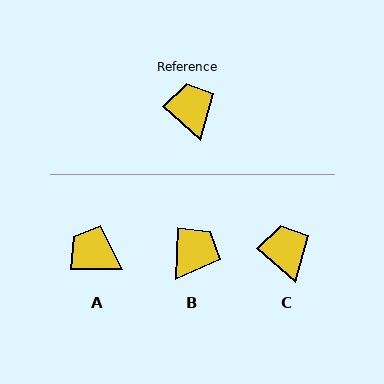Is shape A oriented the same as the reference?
No, it is off by about 42 degrees.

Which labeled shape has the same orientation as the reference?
C.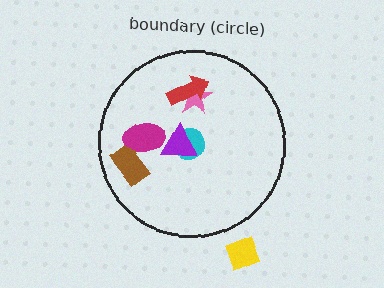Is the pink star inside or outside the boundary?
Inside.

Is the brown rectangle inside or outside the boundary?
Inside.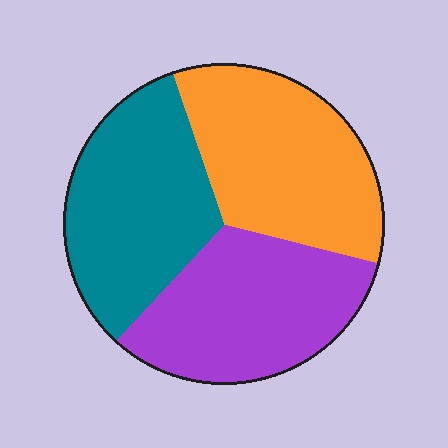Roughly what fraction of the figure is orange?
Orange covers about 35% of the figure.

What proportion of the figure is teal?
Teal covers 33% of the figure.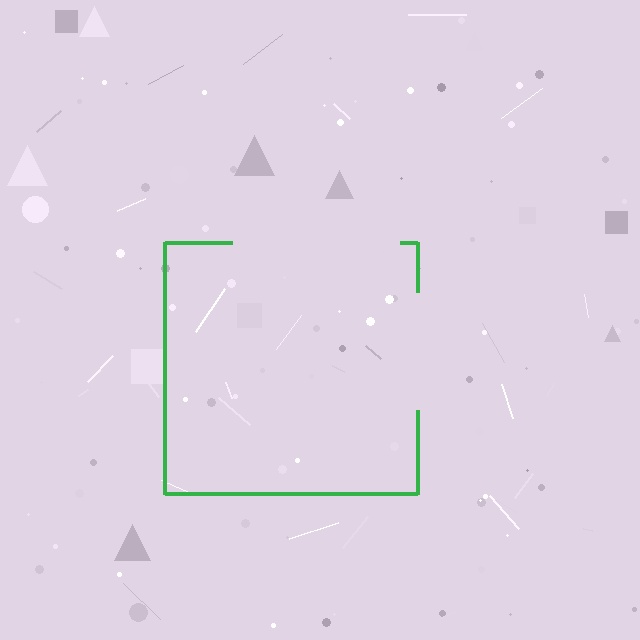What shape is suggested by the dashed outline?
The dashed outline suggests a square.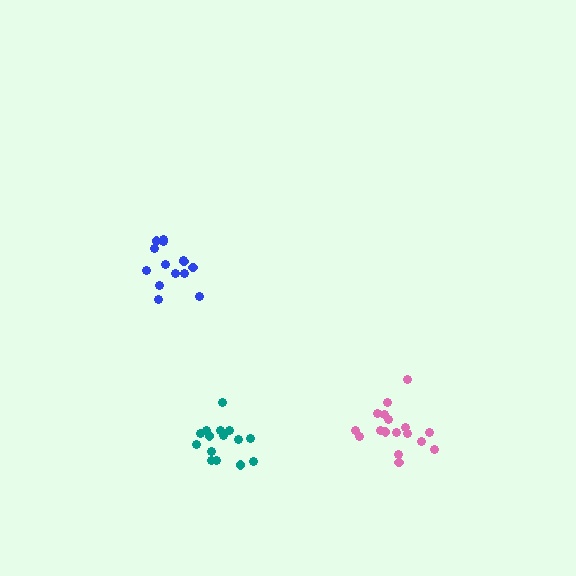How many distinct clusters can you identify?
There are 3 distinct clusters.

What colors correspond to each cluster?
The clusters are colored: blue, pink, teal.